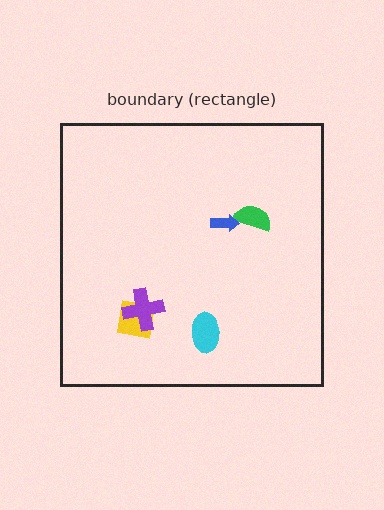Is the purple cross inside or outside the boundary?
Inside.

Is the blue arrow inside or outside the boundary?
Inside.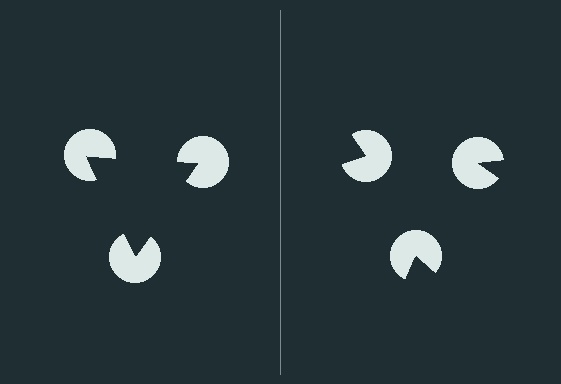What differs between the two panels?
The pac-man discs are positioned identically on both sides; only the wedge orientations differ. On the left they align to a triangle; on the right they are misaligned.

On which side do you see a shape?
An illusory triangle appears on the left side. On the right side the wedge cuts are rotated, so no coherent shape forms.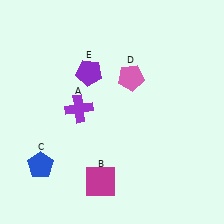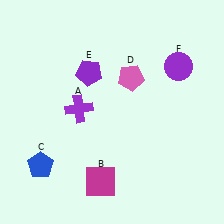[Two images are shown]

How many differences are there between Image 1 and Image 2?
There is 1 difference between the two images.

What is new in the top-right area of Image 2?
A purple circle (F) was added in the top-right area of Image 2.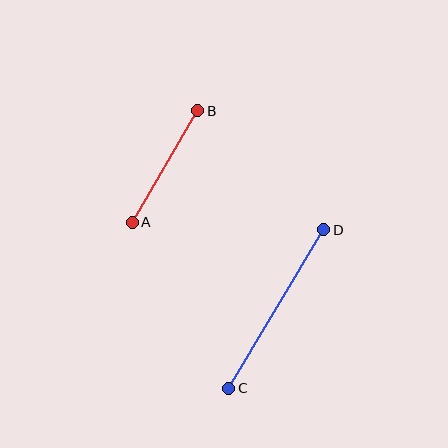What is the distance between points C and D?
The distance is approximately 185 pixels.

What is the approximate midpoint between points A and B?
The midpoint is at approximately (165, 167) pixels.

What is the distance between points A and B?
The distance is approximately 129 pixels.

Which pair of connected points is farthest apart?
Points C and D are farthest apart.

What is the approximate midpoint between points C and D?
The midpoint is at approximately (276, 309) pixels.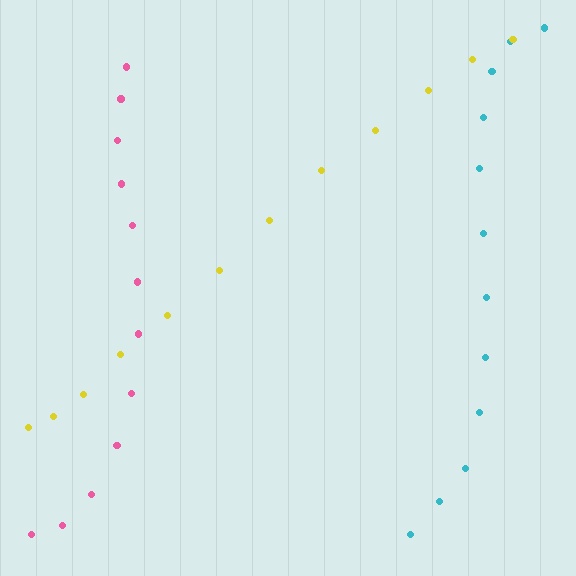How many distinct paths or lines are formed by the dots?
There are 3 distinct paths.